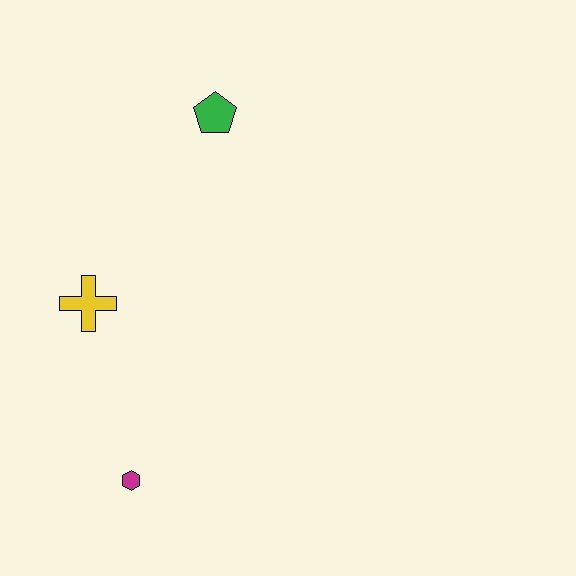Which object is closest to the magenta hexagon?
The yellow cross is closest to the magenta hexagon.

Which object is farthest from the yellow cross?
The green pentagon is farthest from the yellow cross.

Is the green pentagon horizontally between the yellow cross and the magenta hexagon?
No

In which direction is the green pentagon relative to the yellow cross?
The green pentagon is above the yellow cross.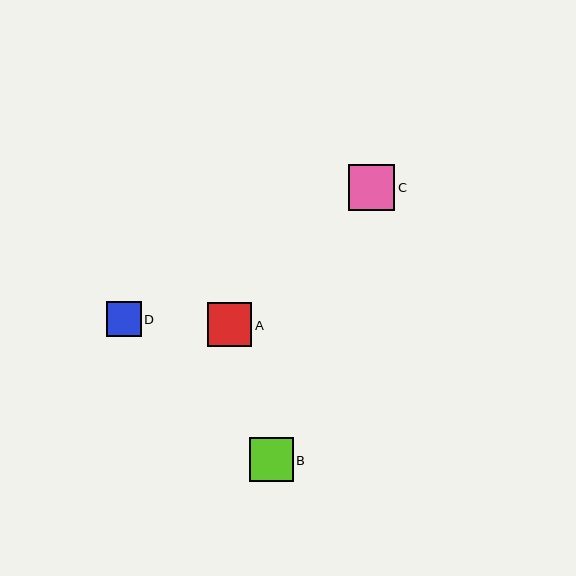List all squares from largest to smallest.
From largest to smallest: C, A, B, D.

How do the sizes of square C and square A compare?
Square C and square A are approximately the same size.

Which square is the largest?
Square C is the largest with a size of approximately 46 pixels.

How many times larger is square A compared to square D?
Square A is approximately 1.3 times the size of square D.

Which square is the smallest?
Square D is the smallest with a size of approximately 35 pixels.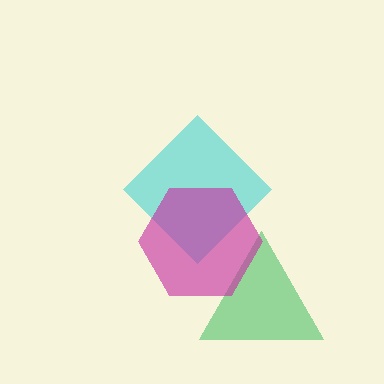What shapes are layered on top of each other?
The layered shapes are: a cyan diamond, a green triangle, a magenta hexagon.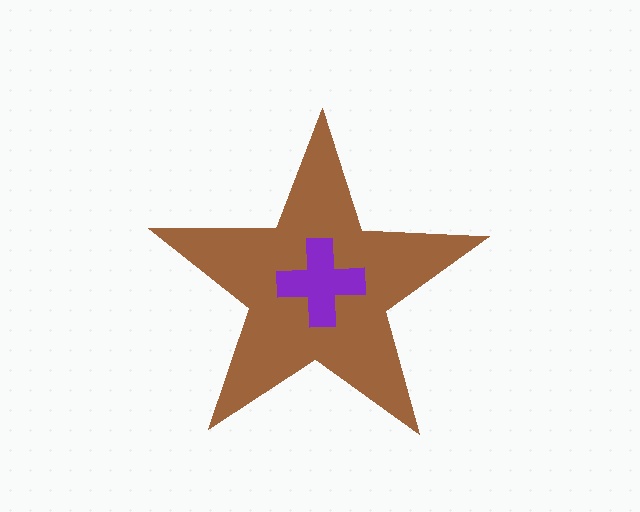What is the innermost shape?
The purple cross.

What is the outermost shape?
The brown star.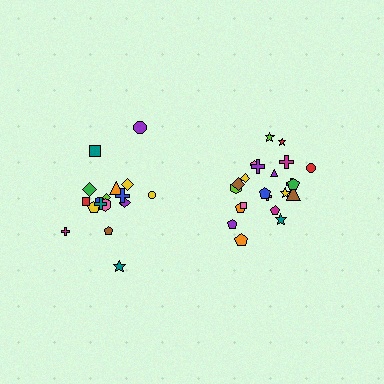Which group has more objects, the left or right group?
The right group.